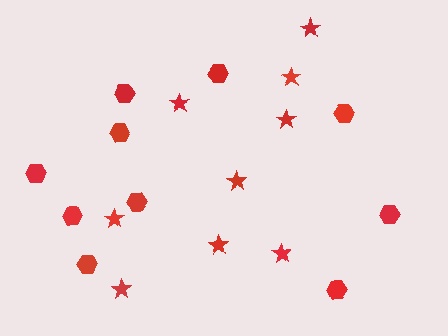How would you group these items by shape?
There are 2 groups: one group of hexagons (10) and one group of stars (9).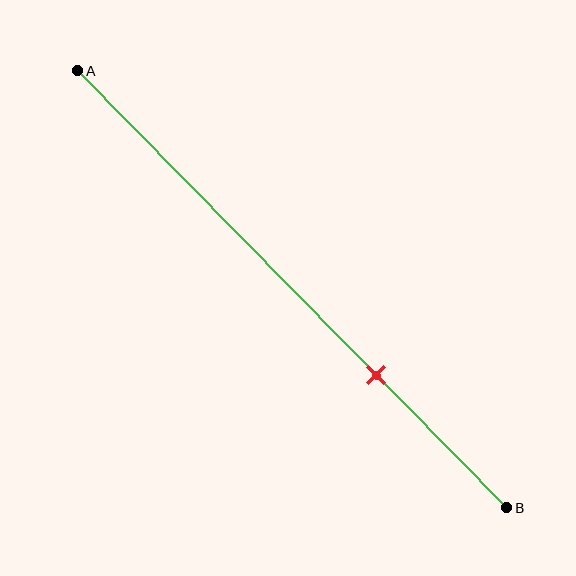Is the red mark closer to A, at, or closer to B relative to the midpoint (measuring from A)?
The red mark is closer to point B than the midpoint of segment AB.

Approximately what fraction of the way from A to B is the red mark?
The red mark is approximately 70% of the way from A to B.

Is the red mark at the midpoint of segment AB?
No, the mark is at about 70% from A, not at the 50% midpoint.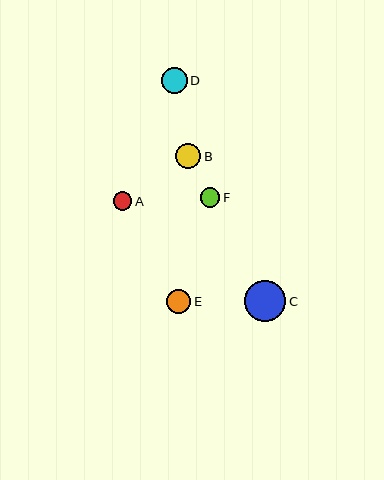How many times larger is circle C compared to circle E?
Circle C is approximately 1.7 times the size of circle E.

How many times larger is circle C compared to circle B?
Circle C is approximately 1.6 times the size of circle B.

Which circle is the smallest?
Circle A is the smallest with a size of approximately 18 pixels.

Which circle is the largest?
Circle C is the largest with a size of approximately 41 pixels.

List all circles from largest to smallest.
From largest to smallest: C, D, B, E, F, A.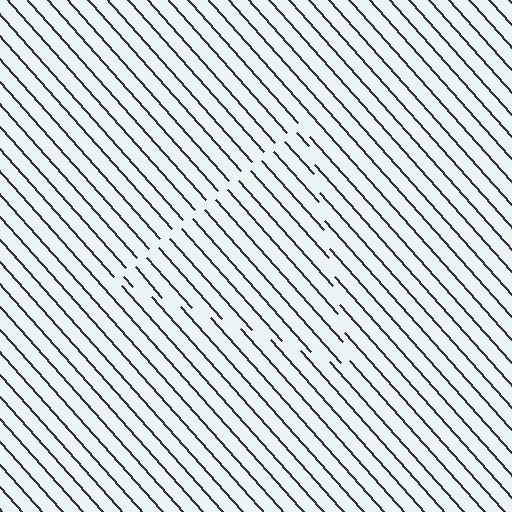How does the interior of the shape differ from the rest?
The interior of the shape contains the same grating, shifted by half a period — the contour is defined by the phase discontinuity where line-ends from the inner and outer gratings abut.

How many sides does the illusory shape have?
3 sides — the line-ends trace a triangle.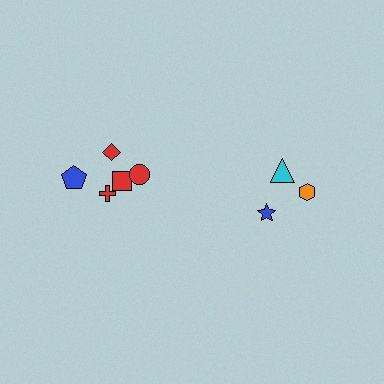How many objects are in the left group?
There are 5 objects.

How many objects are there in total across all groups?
There are 8 objects.